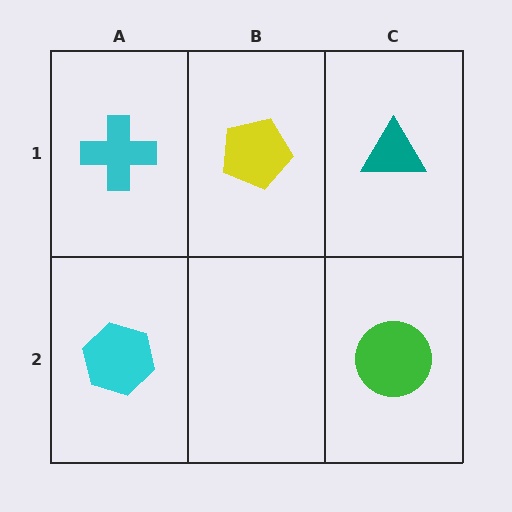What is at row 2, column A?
A cyan hexagon.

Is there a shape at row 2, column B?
No, that cell is empty.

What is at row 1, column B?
A yellow pentagon.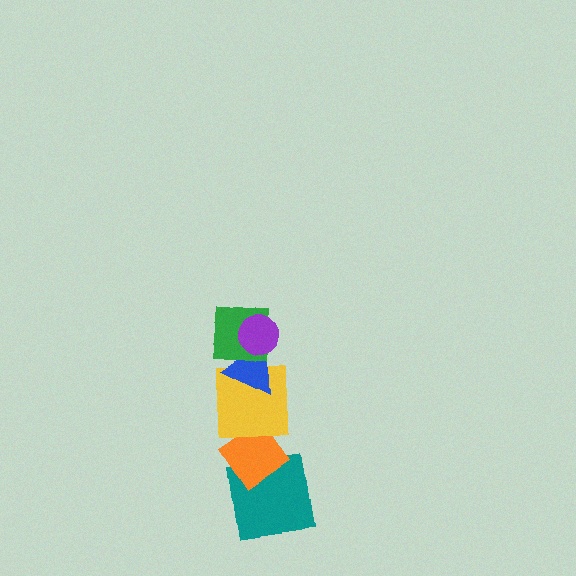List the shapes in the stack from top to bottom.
From top to bottom: the purple circle, the green square, the blue triangle, the yellow square, the orange diamond, the teal square.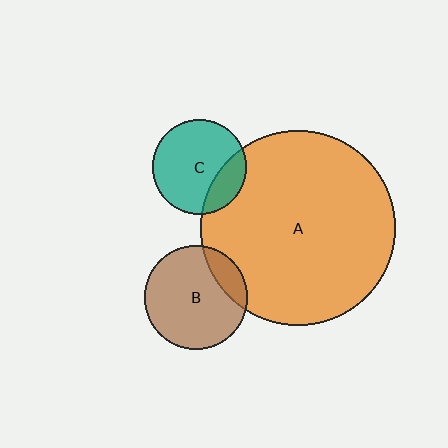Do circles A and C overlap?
Yes.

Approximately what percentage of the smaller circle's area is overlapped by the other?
Approximately 20%.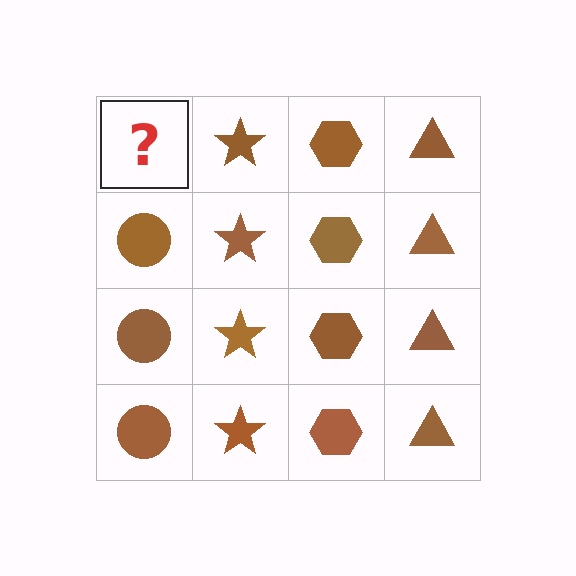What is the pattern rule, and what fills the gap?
The rule is that each column has a consistent shape. The gap should be filled with a brown circle.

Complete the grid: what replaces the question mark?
The question mark should be replaced with a brown circle.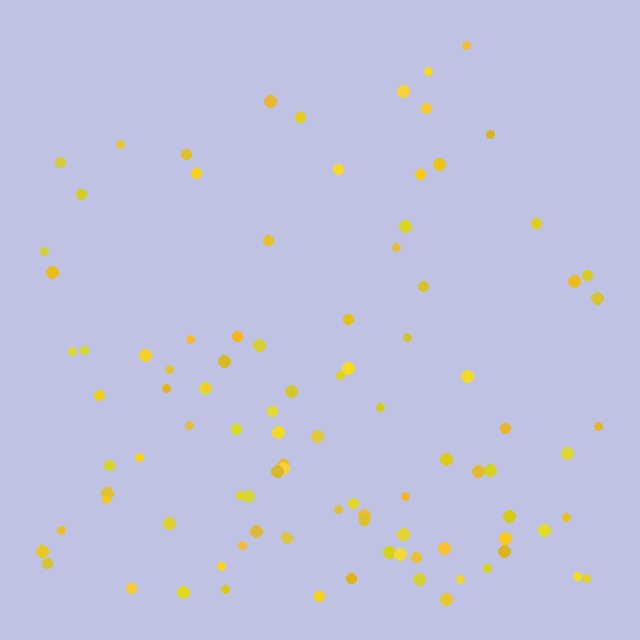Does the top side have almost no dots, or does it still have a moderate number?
Still a moderate number, just noticeably fewer than the bottom.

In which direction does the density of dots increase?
From top to bottom, with the bottom side densest.